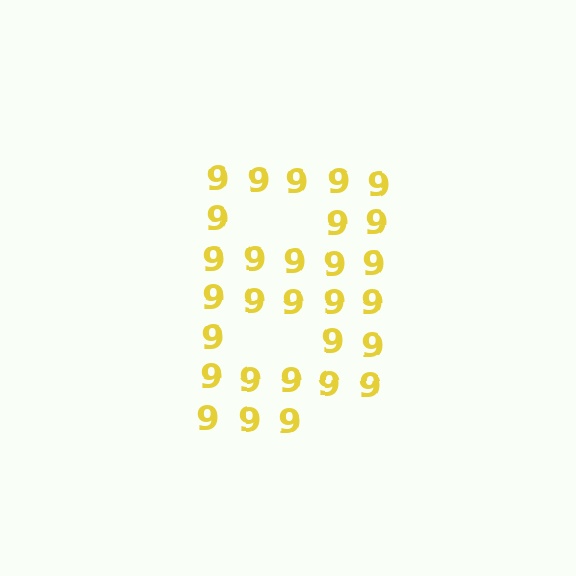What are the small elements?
The small elements are digit 9's.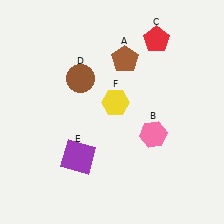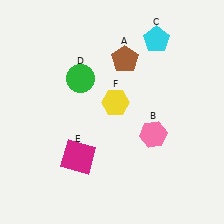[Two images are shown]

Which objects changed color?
C changed from red to cyan. D changed from brown to green. E changed from purple to magenta.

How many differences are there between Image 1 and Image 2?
There are 3 differences between the two images.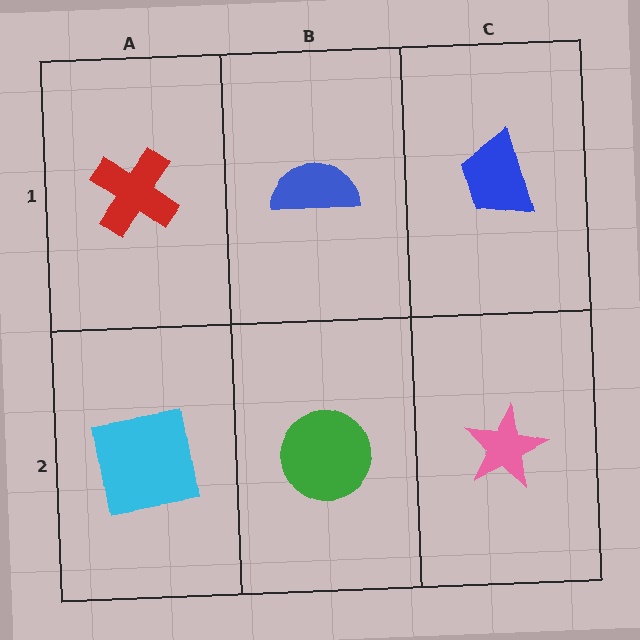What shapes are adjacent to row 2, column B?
A blue semicircle (row 1, column B), a cyan square (row 2, column A), a pink star (row 2, column C).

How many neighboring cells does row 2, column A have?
2.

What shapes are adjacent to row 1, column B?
A green circle (row 2, column B), a red cross (row 1, column A), a blue trapezoid (row 1, column C).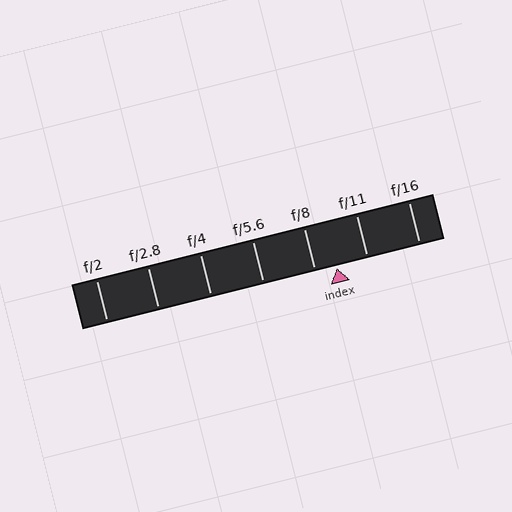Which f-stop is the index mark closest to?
The index mark is closest to f/8.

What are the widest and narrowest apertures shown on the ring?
The widest aperture shown is f/2 and the narrowest is f/16.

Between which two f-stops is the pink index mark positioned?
The index mark is between f/8 and f/11.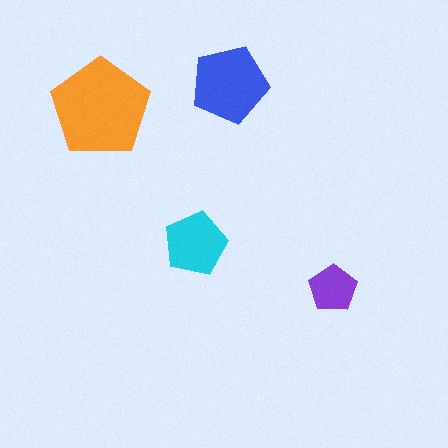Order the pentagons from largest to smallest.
the orange one, the blue one, the cyan one, the purple one.